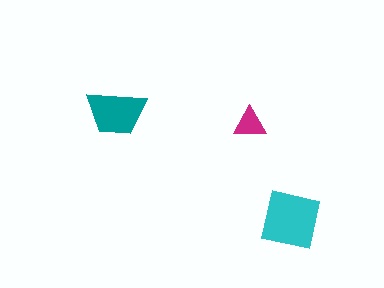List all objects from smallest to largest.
The magenta triangle, the teal trapezoid, the cyan square.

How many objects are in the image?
There are 3 objects in the image.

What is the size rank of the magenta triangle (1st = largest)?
3rd.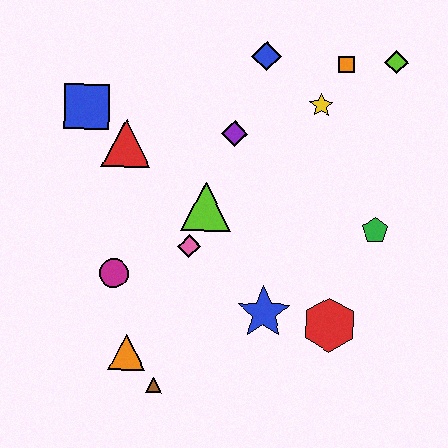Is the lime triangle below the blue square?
Yes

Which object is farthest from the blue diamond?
The brown triangle is farthest from the blue diamond.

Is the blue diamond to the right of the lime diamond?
No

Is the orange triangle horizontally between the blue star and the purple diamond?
No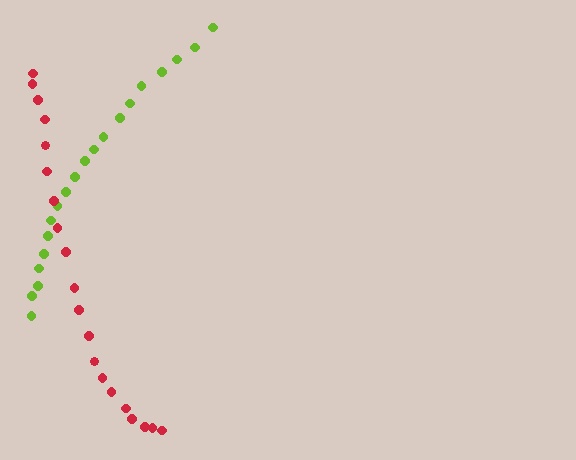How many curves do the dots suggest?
There are 2 distinct paths.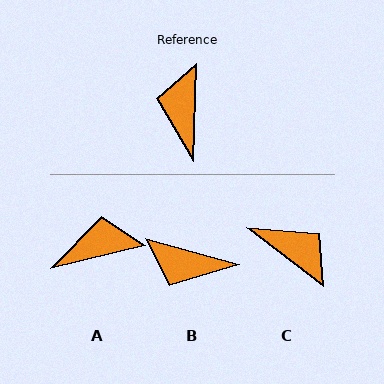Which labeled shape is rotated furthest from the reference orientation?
C, about 126 degrees away.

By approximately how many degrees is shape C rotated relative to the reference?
Approximately 126 degrees clockwise.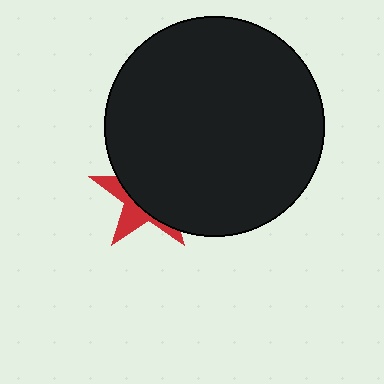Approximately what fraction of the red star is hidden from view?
Roughly 67% of the red star is hidden behind the black circle.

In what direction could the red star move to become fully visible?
The red star could move toward the lower-left. That would shift it out from behind the black circle entirely.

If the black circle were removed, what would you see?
You would see the complete red star.